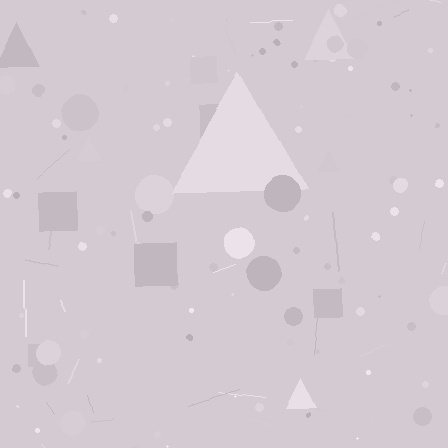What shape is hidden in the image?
A triangle is hidden in the image.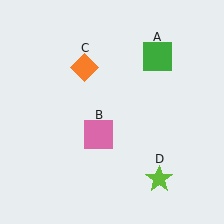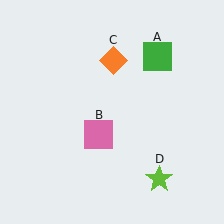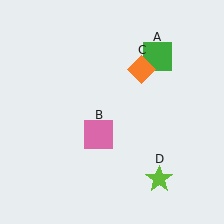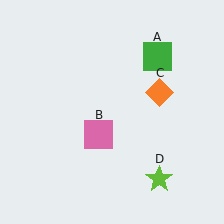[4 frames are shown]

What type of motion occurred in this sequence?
The orange diamond (object C) rotated clockwise around the center of the scene.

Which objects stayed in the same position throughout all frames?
Green square (object A) and pink square (object B) and lime star (object D) remained stationary.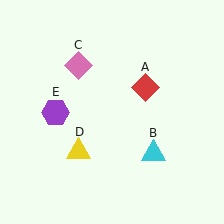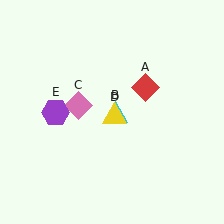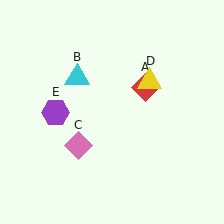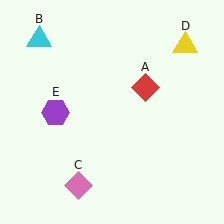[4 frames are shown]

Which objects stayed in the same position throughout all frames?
Red diamond (object A) and purple hexagon (object E) remained stationary.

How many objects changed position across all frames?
3 objects changed position: cyan triangle (object B), pink diamond (object C), yellow triangle (object D).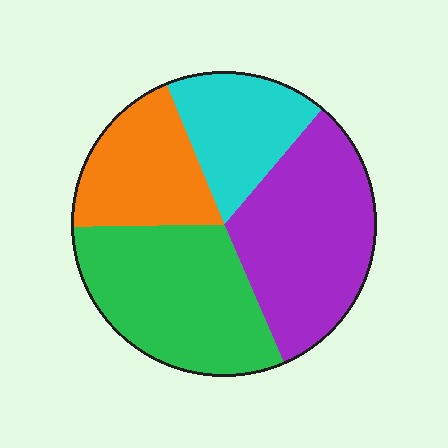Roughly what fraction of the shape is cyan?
Cyan covers around 15% of the shape.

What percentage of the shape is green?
Green covers about 30% of the shape.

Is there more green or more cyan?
Green.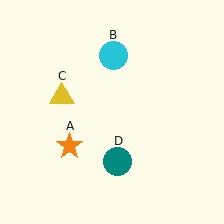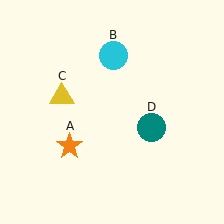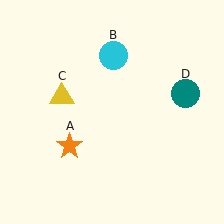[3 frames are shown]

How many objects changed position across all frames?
1 object changed position: teal circle (object D).